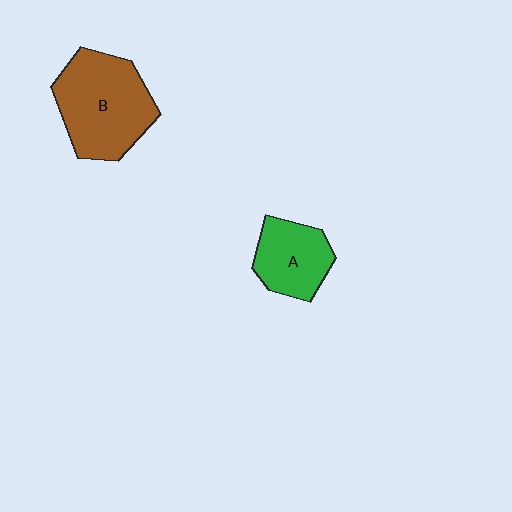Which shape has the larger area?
Shape B (brown).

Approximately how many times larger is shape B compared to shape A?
Approximately 1.7 times.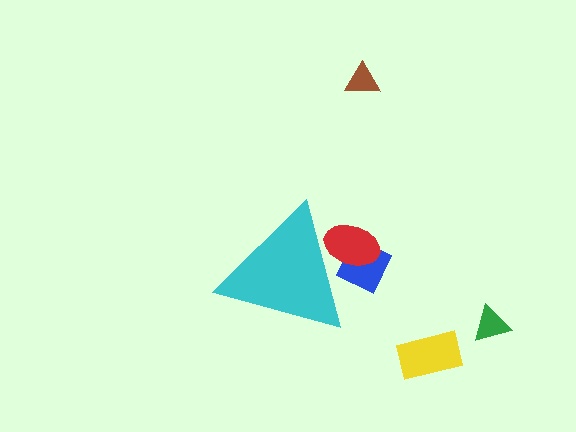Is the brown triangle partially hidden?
No, the brown triangle is fully visible.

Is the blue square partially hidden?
Yes, the blue square is partially hidden behind the cyan triangle.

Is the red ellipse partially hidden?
Yes, the red ellipse is partially hidden behind the cyan triangle.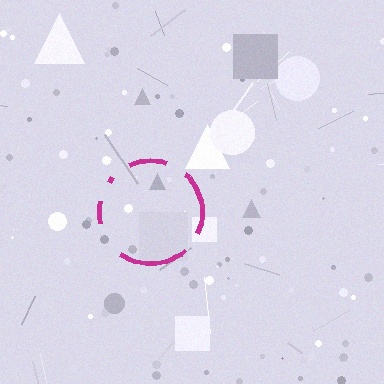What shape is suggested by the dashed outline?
The dashed outline suggests a circle.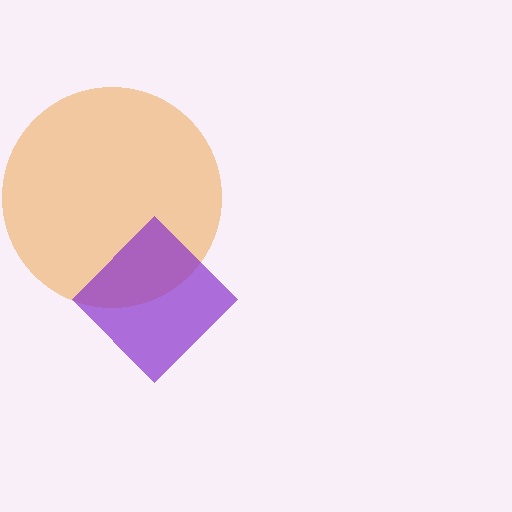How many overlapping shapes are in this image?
There are 2 overlapping shapes in the image.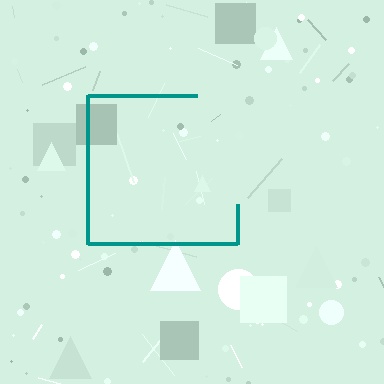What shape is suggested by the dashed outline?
The dashed outline suggests a square.